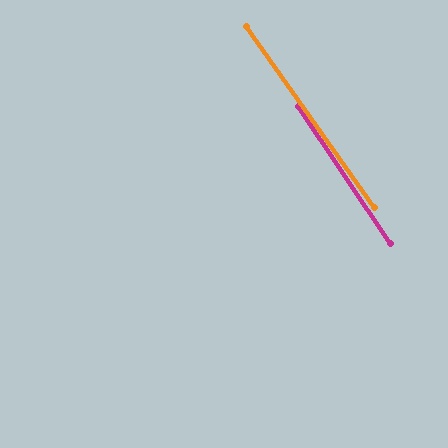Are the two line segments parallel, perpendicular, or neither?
Parallel — their directions differ by only 1.0°.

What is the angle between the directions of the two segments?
Approximately 1 degree.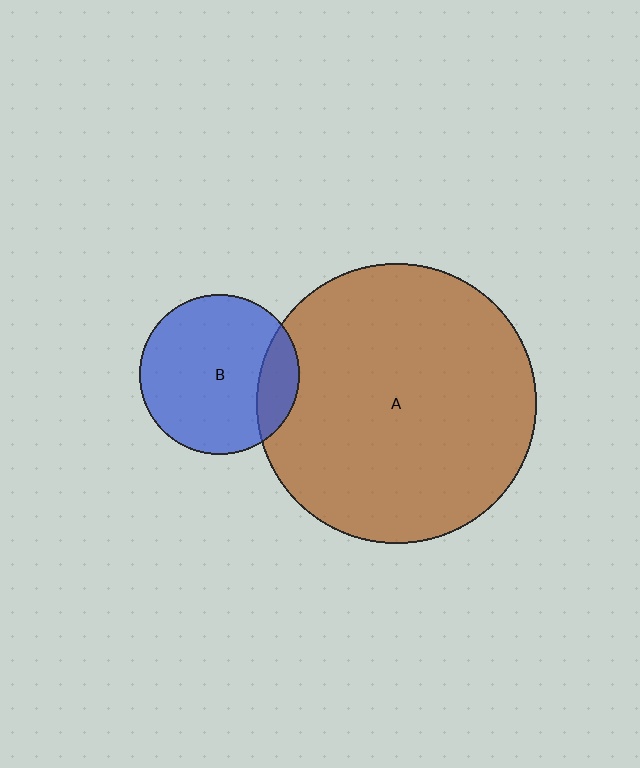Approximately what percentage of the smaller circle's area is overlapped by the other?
Approximately 15%.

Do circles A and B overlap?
Yes.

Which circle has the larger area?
Circle A (brown).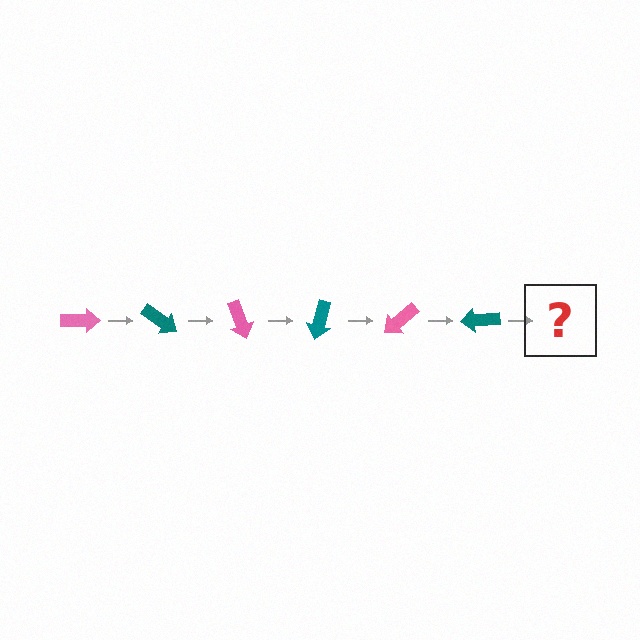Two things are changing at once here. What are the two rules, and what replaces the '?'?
The two rules are that it rotates 35 degrees each step and the color cycles through pink and teal. The '?' should be a pink arrow, rotated 210 degrees from the start.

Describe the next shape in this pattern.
It should be a pink arrow, rotated 210 degrees from the start.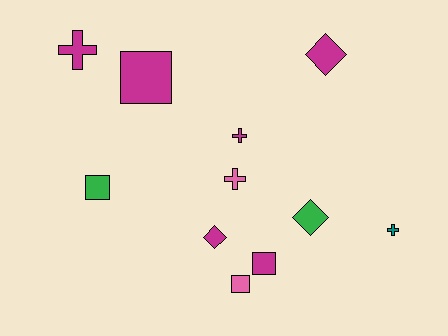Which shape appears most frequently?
Cross, with 4 objects.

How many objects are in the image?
There are 11 objects.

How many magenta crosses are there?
There are 2 magenta crosses.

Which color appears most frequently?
Magenta, with 6 objects.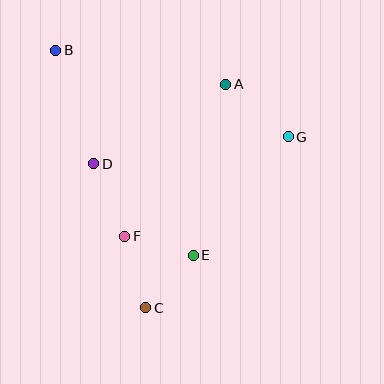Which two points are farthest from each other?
Points B and C are farthest from each other.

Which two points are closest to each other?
Points C and E are closest to each other.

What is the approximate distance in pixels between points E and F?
The distance between E and F is approximately 71 pixels.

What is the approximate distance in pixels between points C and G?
The distance between C and G is approximately 223 pixels.